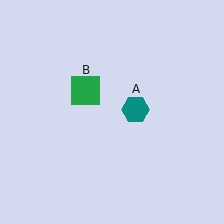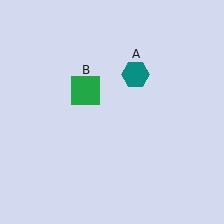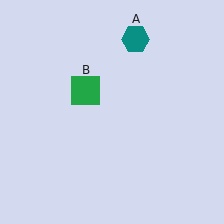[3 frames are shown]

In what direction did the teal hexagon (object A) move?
The teal hexagon (object A) moved up.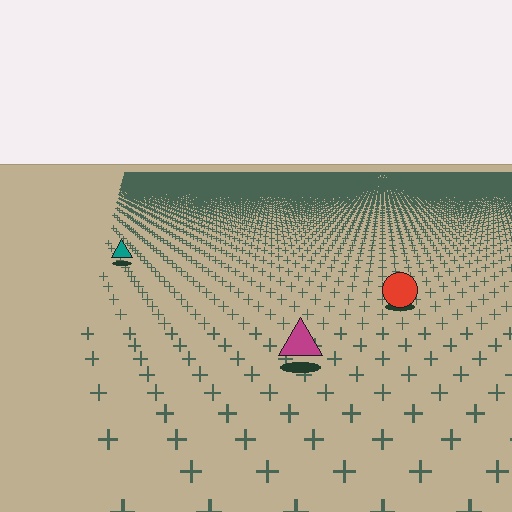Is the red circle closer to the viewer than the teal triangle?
Yes. The red circle is closer — you can tell from the texture gradient: the ground texture is coarser near it.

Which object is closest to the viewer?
The magenta triangle is closest. The texture marks near it are larger and more spread out.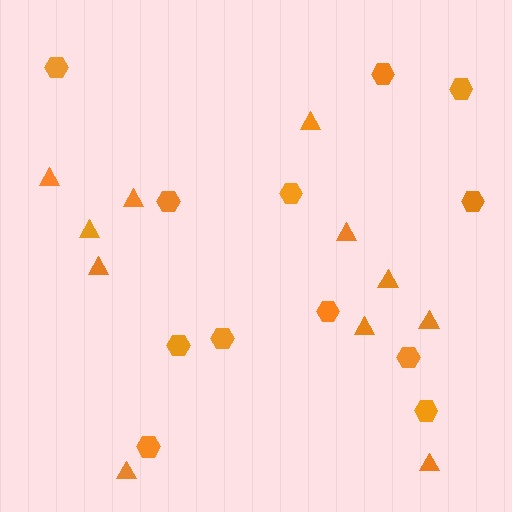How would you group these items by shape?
There are 2 groups: one group of triangles (11) and one group of hexagons (12).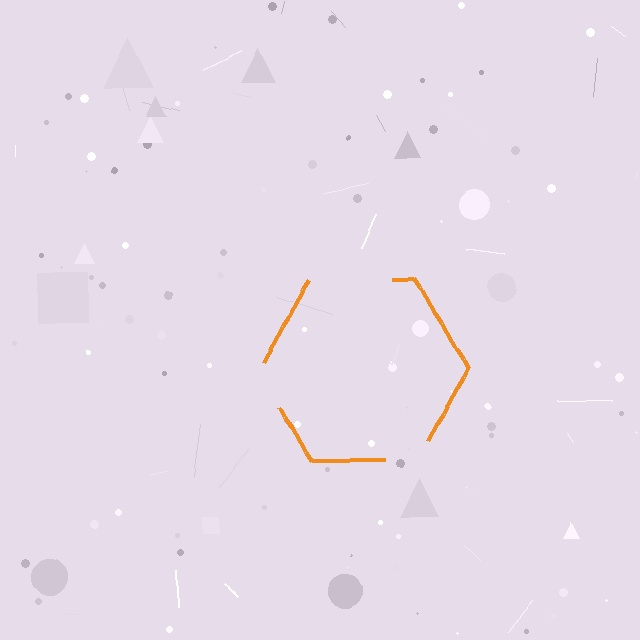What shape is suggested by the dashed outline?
The dashed outline suggests a hexagon.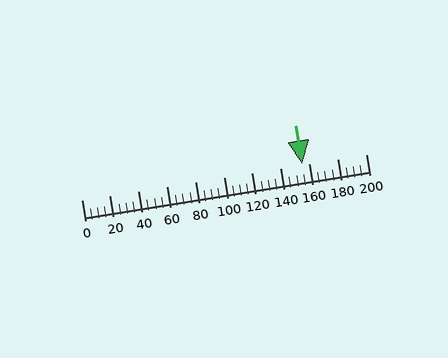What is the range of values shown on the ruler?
The ruler shows values from 0 to 200.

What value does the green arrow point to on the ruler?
The green arrow points to approximately 155.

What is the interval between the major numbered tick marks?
The major tick marks are spaced 20 units apart.